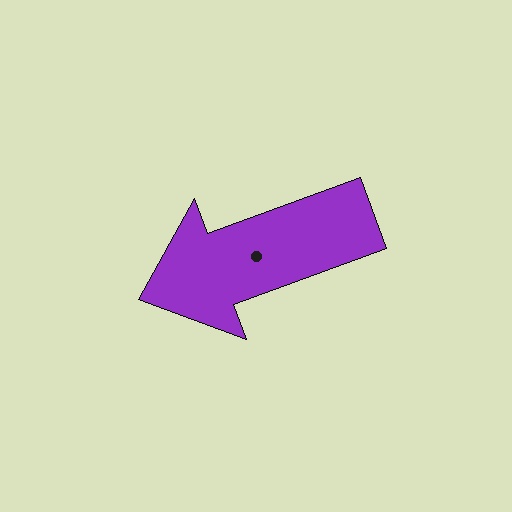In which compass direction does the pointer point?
West.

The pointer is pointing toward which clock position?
Roughly 8 o'clock.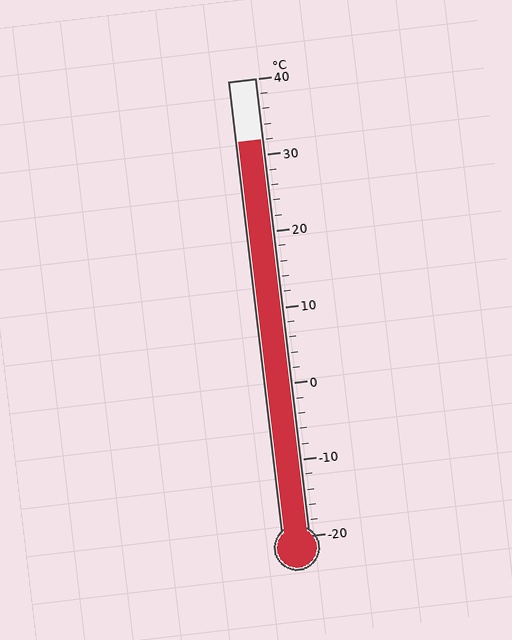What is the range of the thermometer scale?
The thermometer scale ranges from -20°C to 40°C.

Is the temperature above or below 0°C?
The temperature is above 0°C.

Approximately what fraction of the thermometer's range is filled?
The thermometer is filled to approximately 85% of its range.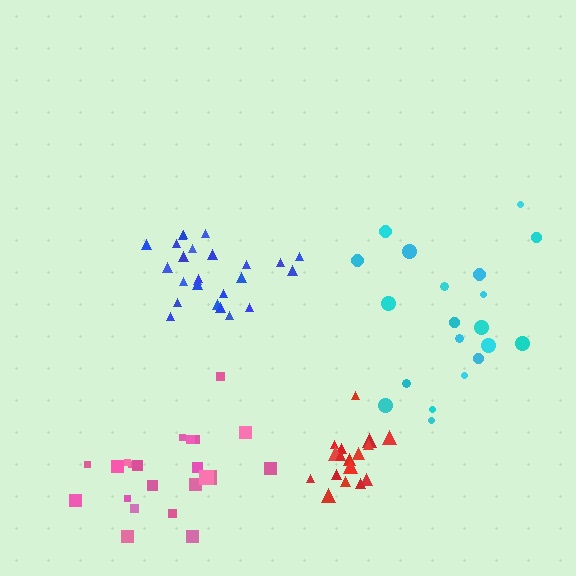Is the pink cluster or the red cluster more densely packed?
Red.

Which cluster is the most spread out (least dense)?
Cyan.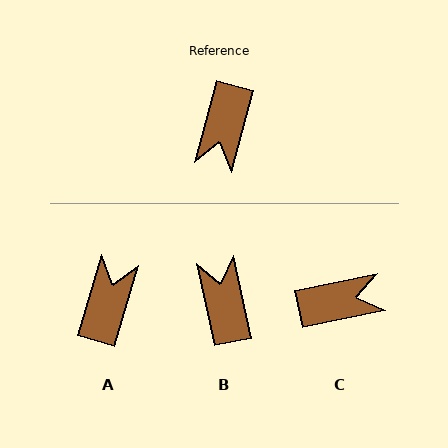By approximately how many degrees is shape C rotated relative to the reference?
Approximately 116 degrees counter-clockwise.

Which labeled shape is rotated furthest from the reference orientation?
A, about 179 degrees away.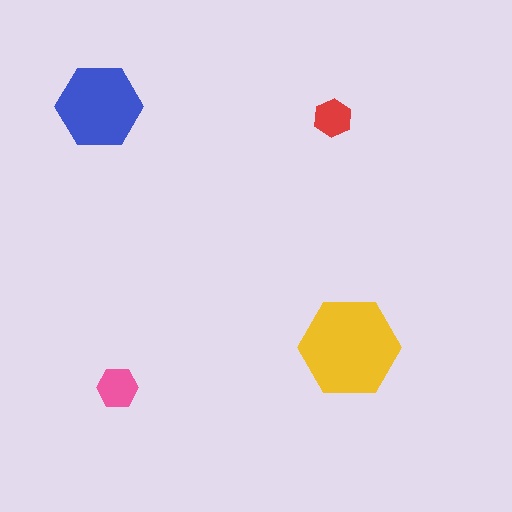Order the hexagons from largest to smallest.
the yellow one, the blue one, the pink one, the red one.